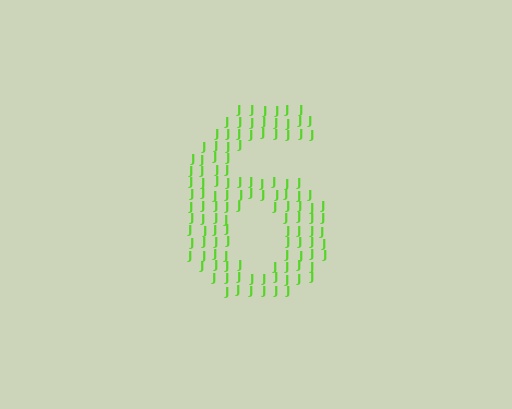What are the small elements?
The small elements are letter J's.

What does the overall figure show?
The overall figure shows the digit 6.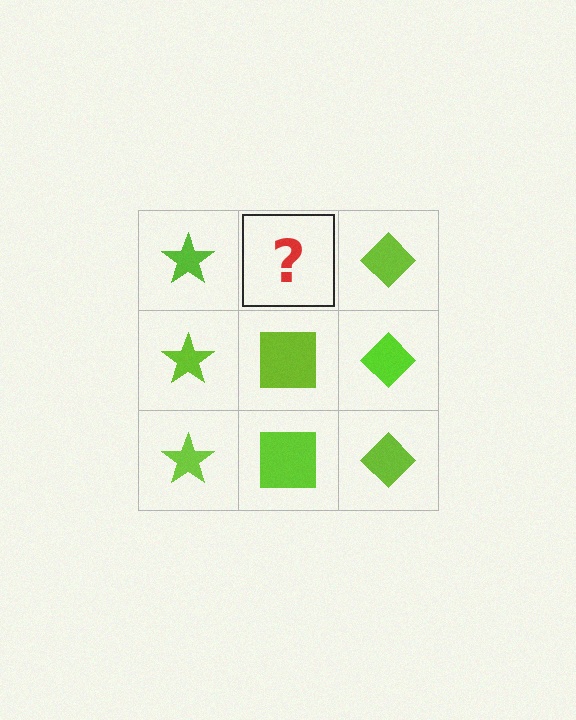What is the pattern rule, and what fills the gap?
The rule is that each column has a consistent shape. The gap should be filled with a lime square.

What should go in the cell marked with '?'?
The missing cell should contain a lime square.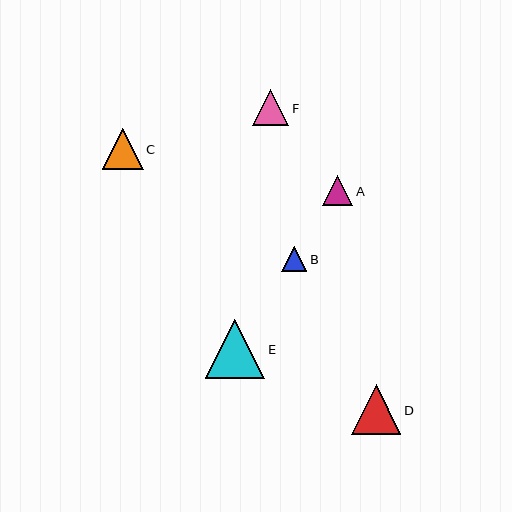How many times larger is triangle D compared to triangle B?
Triangle D is approximately 2.0 times the size of triangle B.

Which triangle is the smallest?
Triangle B is the smallest with a size of approximately 25 pixels.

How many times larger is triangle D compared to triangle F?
Triangle D is approximately 1.4 times the size of triangle F.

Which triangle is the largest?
Triangle E is the largest with a size of approximately 59 pixels.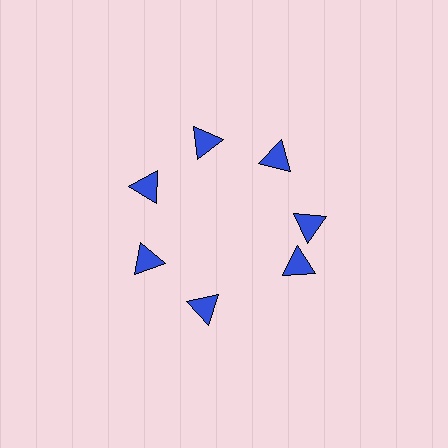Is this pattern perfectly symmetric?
No. The 7 blue triangles are arranged in a ring, but one element near the 5 o'clock position is rotated out of alignment along the ring, breaking the 7-fold rotational symmetry.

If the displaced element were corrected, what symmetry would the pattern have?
It would have 7-fold rotational symmetry — the pattern would map onto itself every 51 degrees.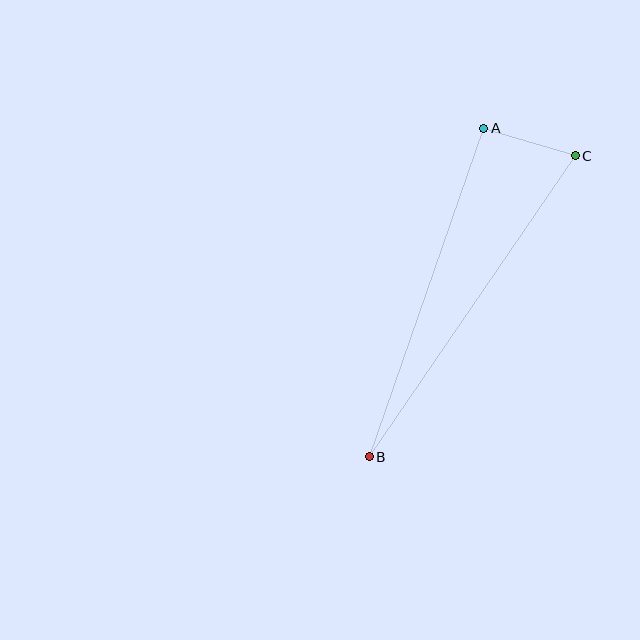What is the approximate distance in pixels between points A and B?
The distance between A and B is approximately 348 pixels.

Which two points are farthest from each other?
Points B and C are farthest from each other.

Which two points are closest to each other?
Points A and C are closest to each other.